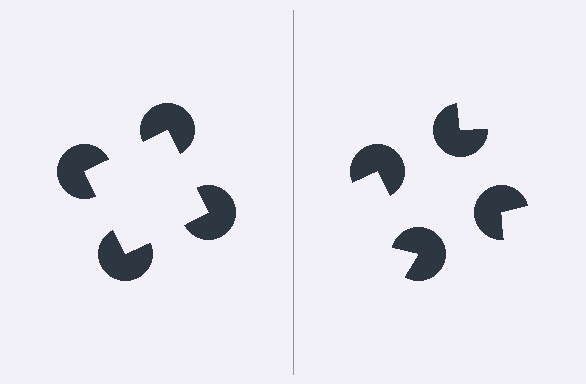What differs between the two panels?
The pac-man discs are positioned identically on both sides; only the wedge orientations differ. On the left they align to a square; on the right they are misaligned.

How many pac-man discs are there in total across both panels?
8 — 4 on each side.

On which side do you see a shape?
An illusory square appears on the left side. On the right side the wedge cuts are rotated, so no coherent shape forms.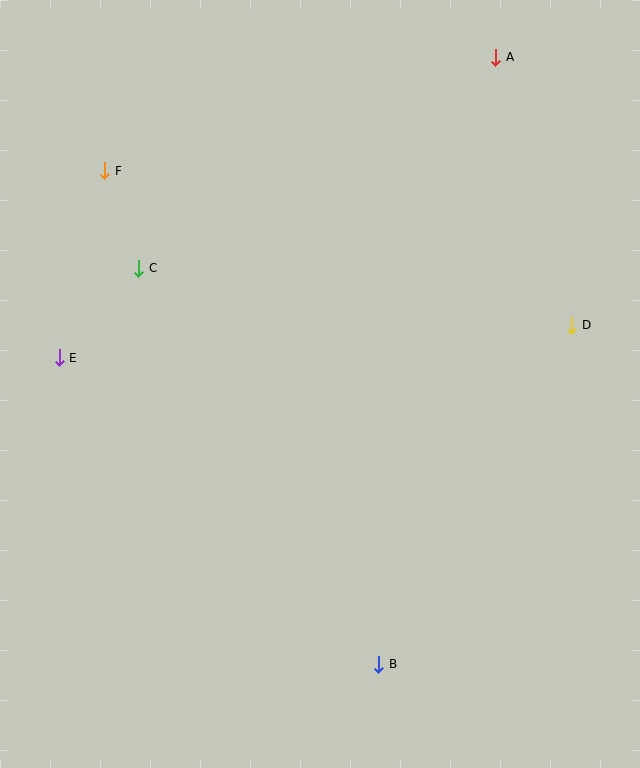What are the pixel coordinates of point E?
Point E is at (59, 358).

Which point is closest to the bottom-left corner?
Point B is closest to the bottom-left corner.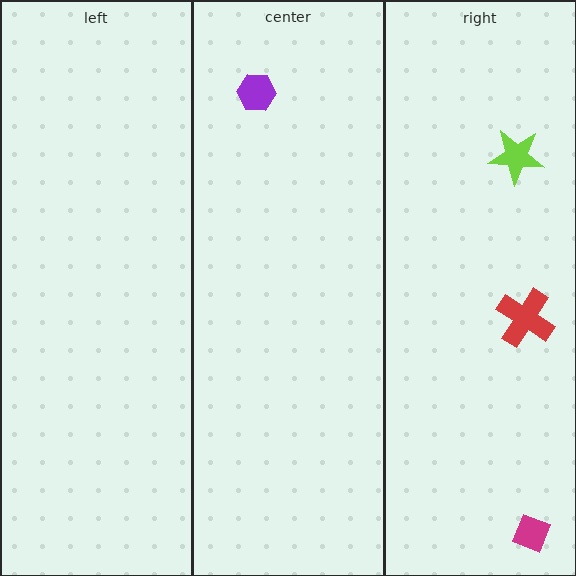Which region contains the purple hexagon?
The center region.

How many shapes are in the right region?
3.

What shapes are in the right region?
The magenta diamond, the red cross, the lime star.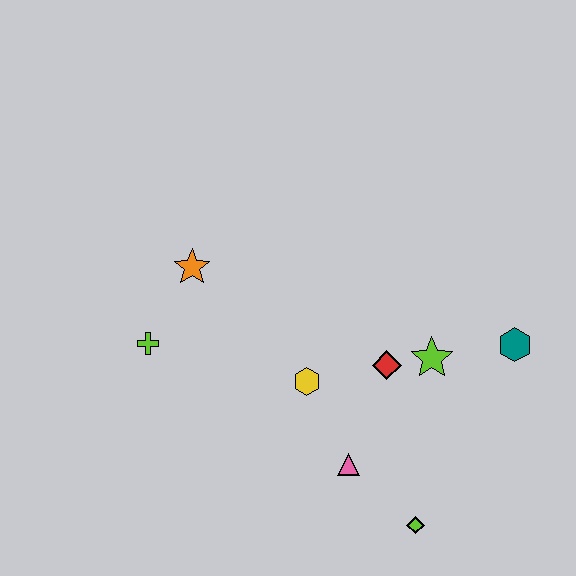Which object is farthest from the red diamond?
The lime cross is farthest from the red diamond.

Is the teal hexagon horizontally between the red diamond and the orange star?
No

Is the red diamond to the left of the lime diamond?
Yes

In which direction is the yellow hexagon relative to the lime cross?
The yellow hexagon is to the right of the lime cross.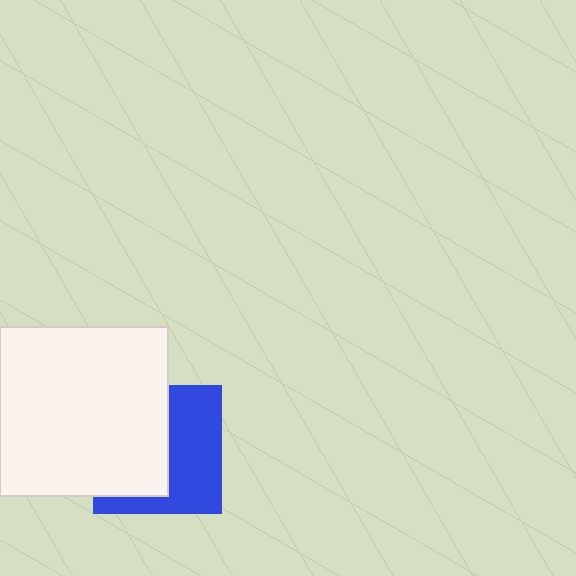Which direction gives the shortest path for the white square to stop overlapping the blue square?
Moving left gives the shortest separation.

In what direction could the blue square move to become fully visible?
The blue square could move right. That would shift it out from behind the white square entirely.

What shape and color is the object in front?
The object in front is a white square.